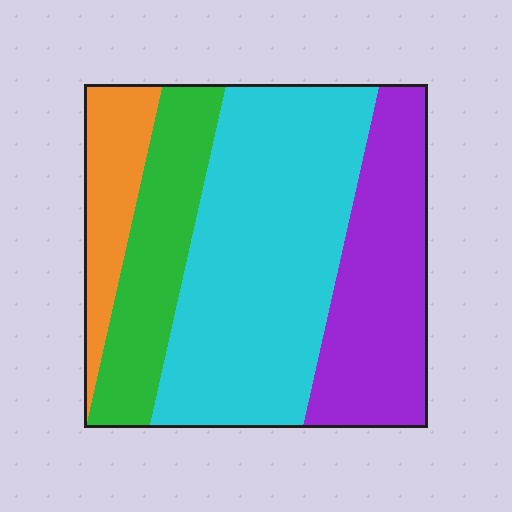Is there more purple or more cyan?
Cyan.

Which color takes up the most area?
Cyan, at roughly 45%.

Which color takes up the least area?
Orange, at roughly 10%.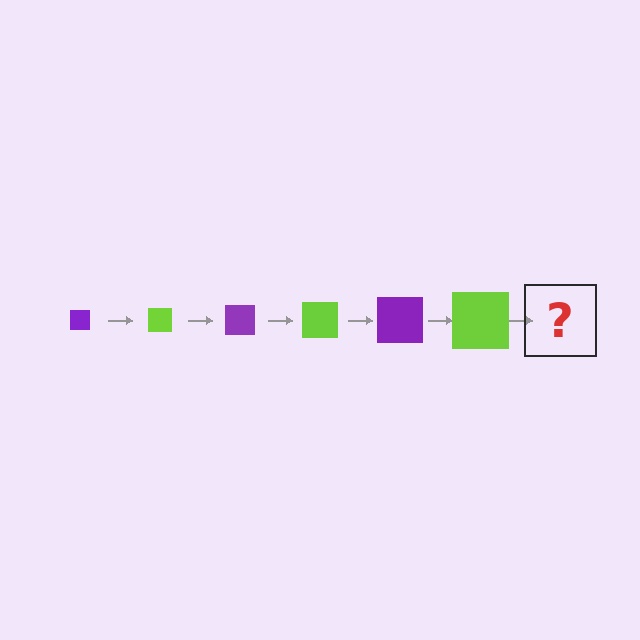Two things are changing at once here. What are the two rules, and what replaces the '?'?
The two rules are that the square grows larger each step and the color cycles through purple and lime. The '?' should be a purple square, larger than the previous one.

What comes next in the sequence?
The next element should be a purple square, larger than the previous one.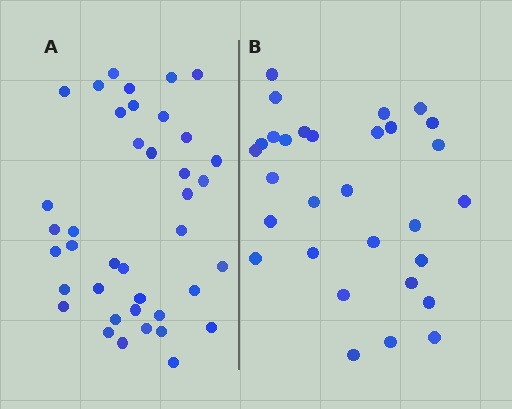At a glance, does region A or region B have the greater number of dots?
Region A (the left region) has more dots.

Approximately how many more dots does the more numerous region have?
Region A has roughly 8 or so more dots than region B.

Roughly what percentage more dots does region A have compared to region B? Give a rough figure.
About 30% more.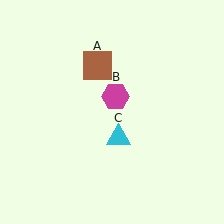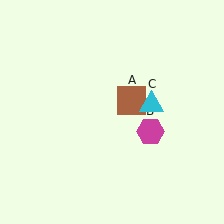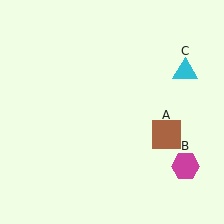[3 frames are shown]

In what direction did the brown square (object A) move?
The brown square (object A) moved down and to the right.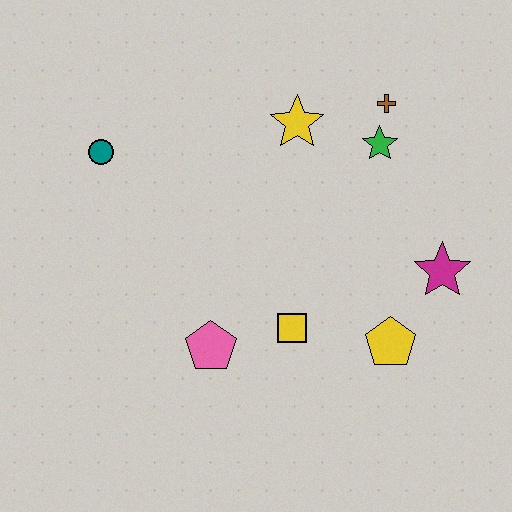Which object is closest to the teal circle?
The yellow star is closest to the teal circle.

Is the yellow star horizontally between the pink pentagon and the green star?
Yes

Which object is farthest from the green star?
The teal circle is farthest from the green star.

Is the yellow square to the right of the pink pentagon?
Yes